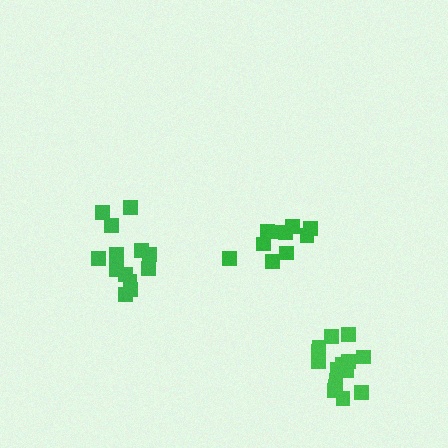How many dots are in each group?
Group 1: 10 dots, Group 2: 13 dots, Group 3: 15 dots (38 total).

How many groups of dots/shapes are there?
There are 3 groups.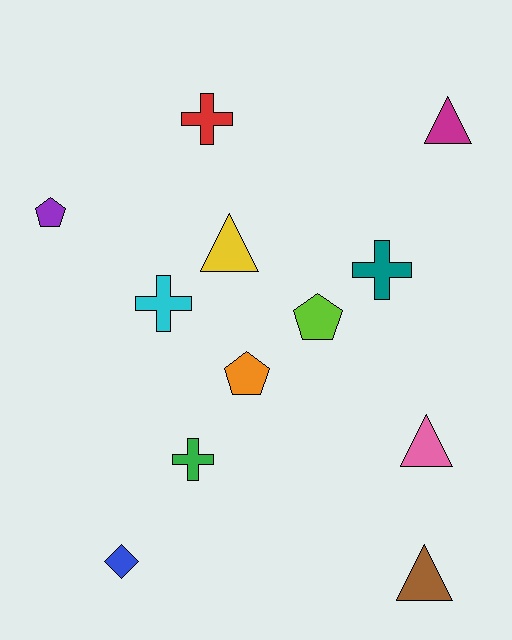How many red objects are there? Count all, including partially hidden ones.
There is 1 red object.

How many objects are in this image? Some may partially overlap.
There are 12 objects.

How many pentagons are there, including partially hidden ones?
There are 3 pentagons.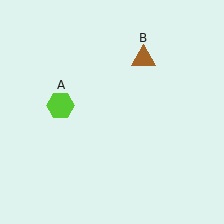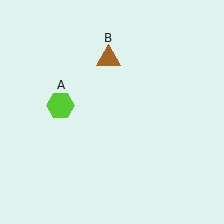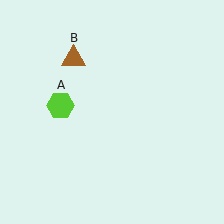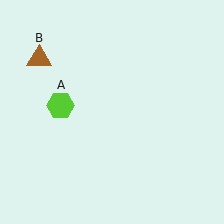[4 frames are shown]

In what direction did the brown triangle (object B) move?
The brown triangle (object B) moved left.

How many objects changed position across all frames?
1 object changed position: brown triangle (object B).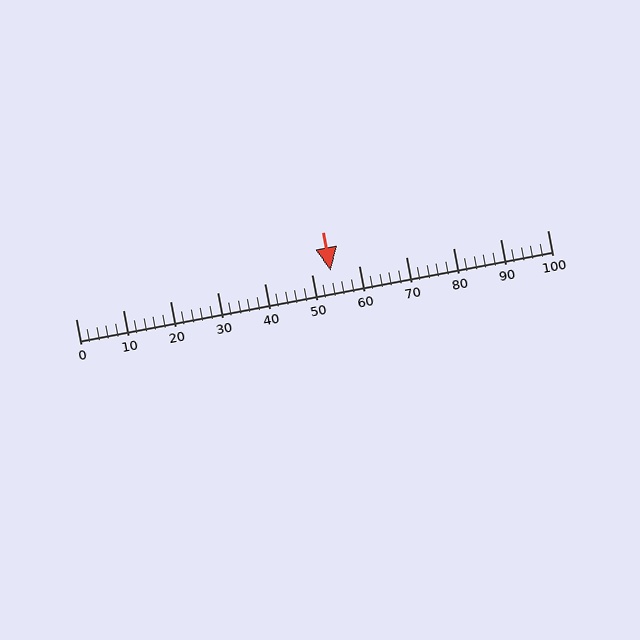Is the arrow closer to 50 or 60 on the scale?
The arrow is closer to 50.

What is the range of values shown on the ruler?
The ruler shows values from 0 to 100.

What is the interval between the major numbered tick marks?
The major tick marks are spaced 10 units apart.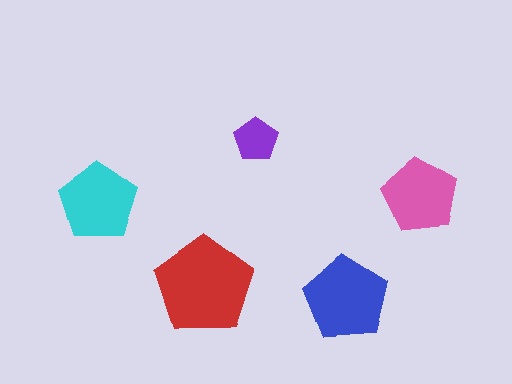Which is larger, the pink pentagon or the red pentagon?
The red one.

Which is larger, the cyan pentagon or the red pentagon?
The red one.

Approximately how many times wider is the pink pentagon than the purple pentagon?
About 1.5 times wider.